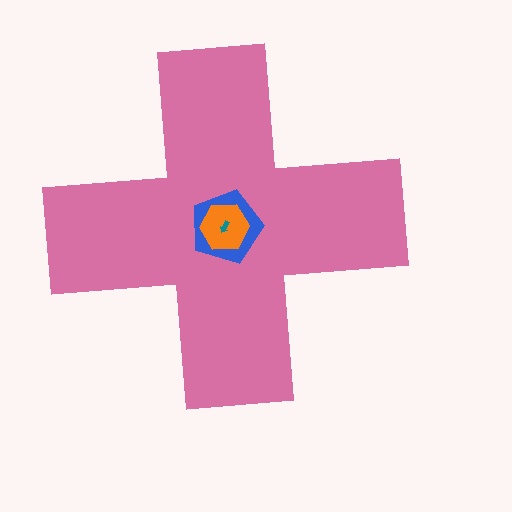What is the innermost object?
The teal arrow.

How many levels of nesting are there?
4.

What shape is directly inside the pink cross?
The blue pentagon.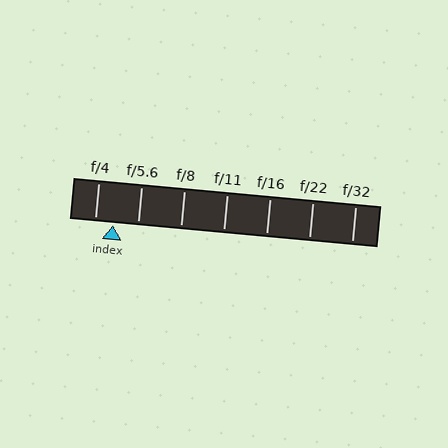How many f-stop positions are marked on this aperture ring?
There are 7 f-stop positions marked.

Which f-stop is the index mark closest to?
The index mark is closest to f/4.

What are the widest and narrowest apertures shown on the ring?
The widest aperture shown is f/4 and the narrowest is f/32.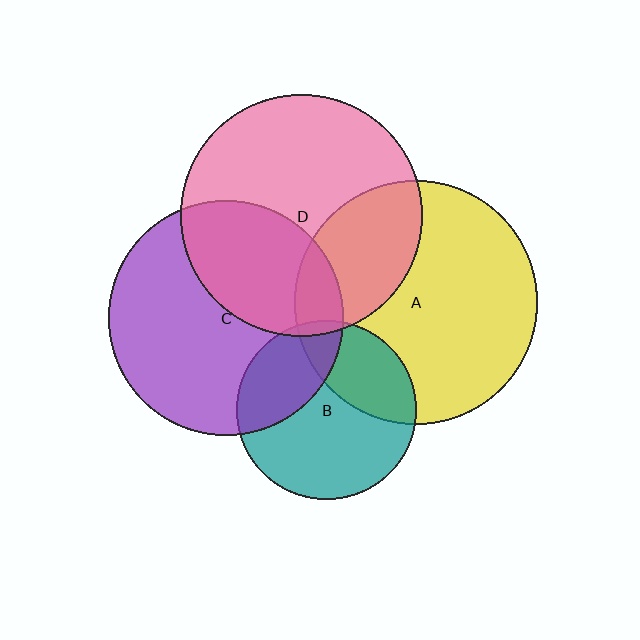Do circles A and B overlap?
Yes.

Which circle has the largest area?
Circle A (yellow).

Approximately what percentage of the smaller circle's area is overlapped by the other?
Approximately 30%.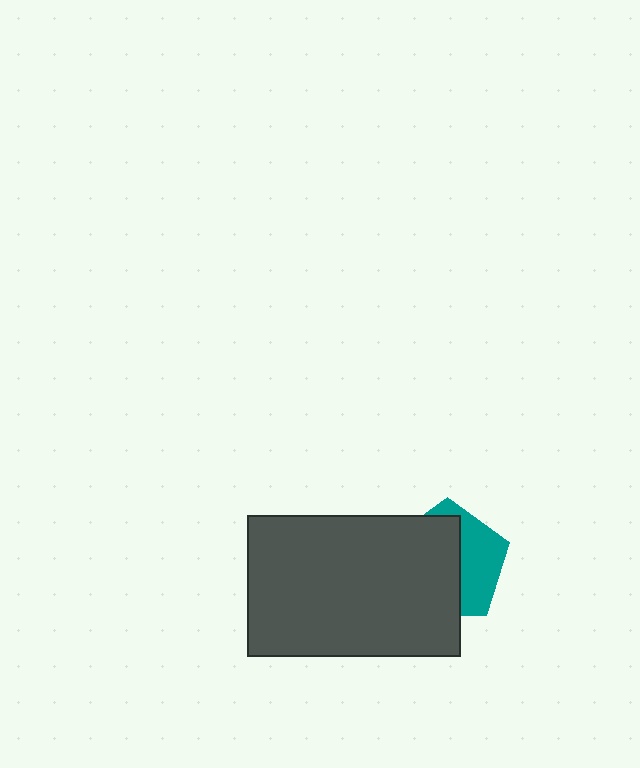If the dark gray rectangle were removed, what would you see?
You would see the complete teal pentagon.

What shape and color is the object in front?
The object in front is a dark gray rectangle.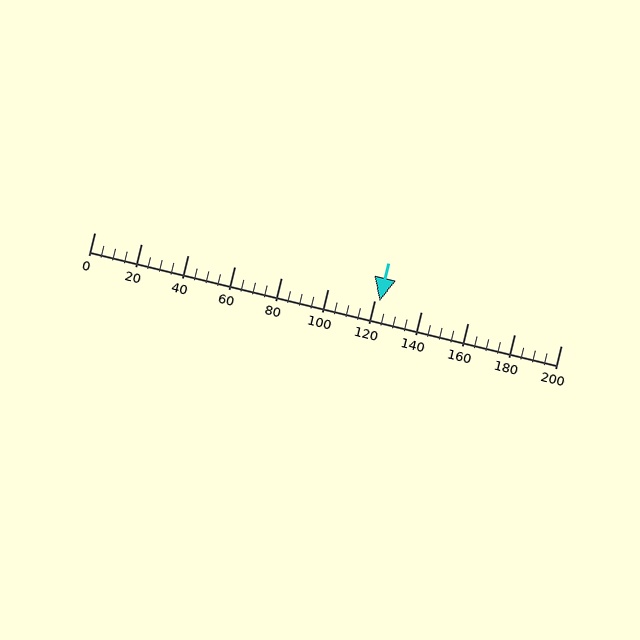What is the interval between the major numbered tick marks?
The major tick marks are spaced 20 units apart.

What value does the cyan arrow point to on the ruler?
The cyan arrow points to approximately 122.